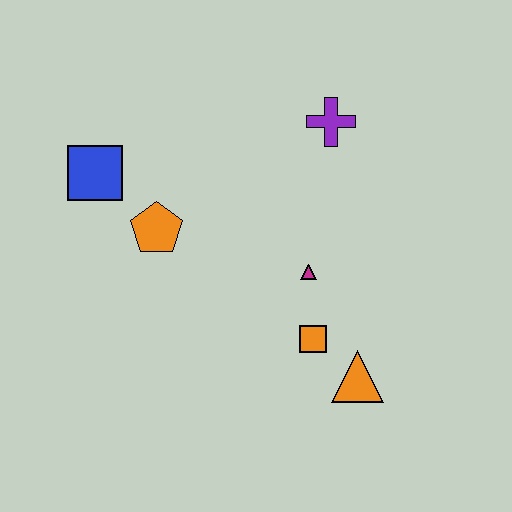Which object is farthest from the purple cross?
The orange triangle is farthest from the purple cross.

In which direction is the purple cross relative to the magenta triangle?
The purple cross is above the magenta triangle.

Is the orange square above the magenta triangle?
No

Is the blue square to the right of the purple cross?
No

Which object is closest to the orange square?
The orange triangle is closest to the orange square.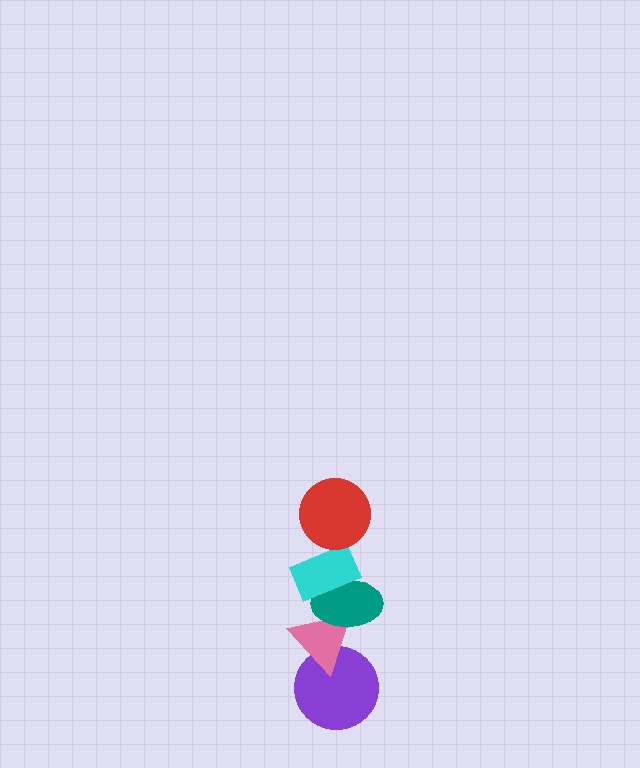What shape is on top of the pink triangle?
The teal ellipse is on top of the pink triangle.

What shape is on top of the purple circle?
The pink triangle is on top of the purple circle.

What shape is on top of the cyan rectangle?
The red circle is on top of the cyan rectangle.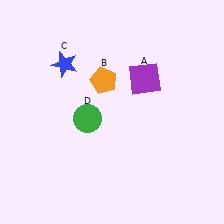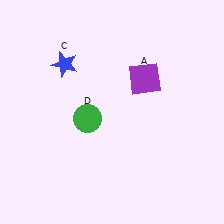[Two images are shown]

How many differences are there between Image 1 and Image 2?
There is 1 difference between the two images.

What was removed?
The orange pentagon (B) was removed in Image 2.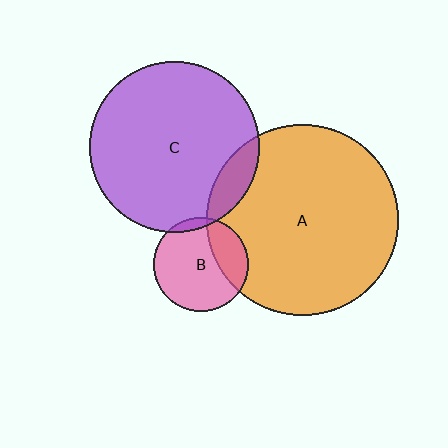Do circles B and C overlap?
Yes.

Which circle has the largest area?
Circle A (orange).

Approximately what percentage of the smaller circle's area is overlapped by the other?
Approximately 5%.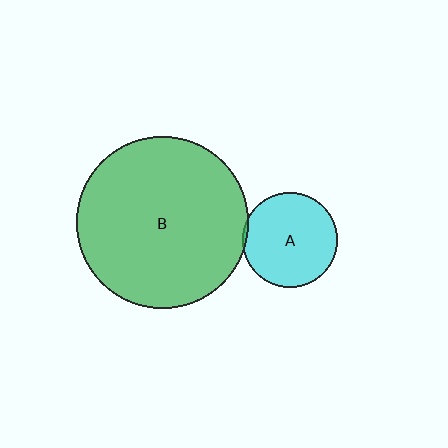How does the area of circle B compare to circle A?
Approximately 3.3 times.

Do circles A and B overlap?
Yes.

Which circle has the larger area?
Circle B (green).